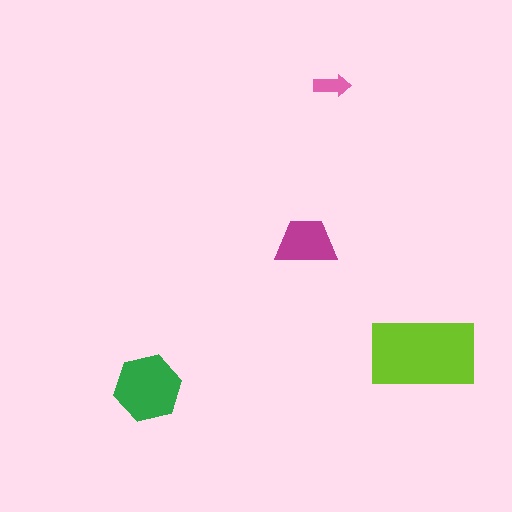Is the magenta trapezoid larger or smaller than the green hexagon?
Smaller.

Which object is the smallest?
The pink arrow.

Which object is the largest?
The lime rectangle.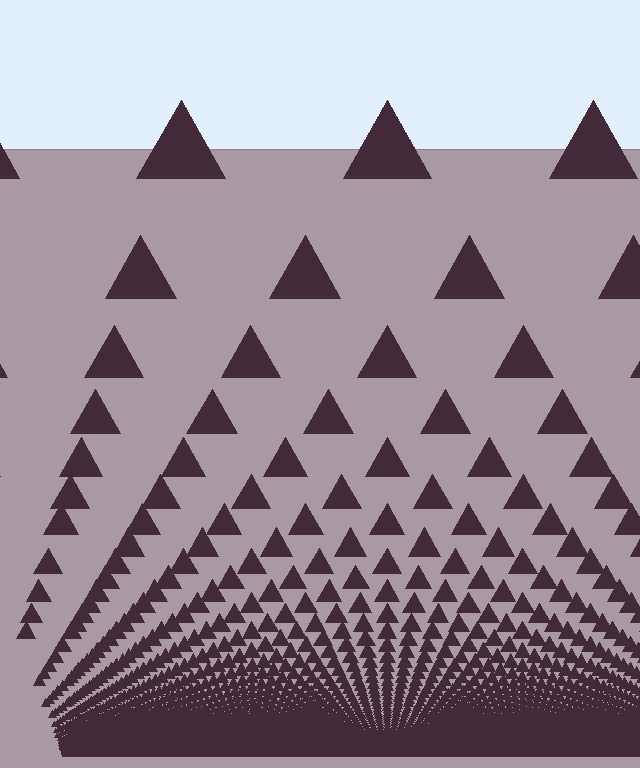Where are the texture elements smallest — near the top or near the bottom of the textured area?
Near the bottom.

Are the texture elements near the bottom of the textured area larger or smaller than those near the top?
Smaller. The gradient is inverted — elements near the bottom are smaller and denser.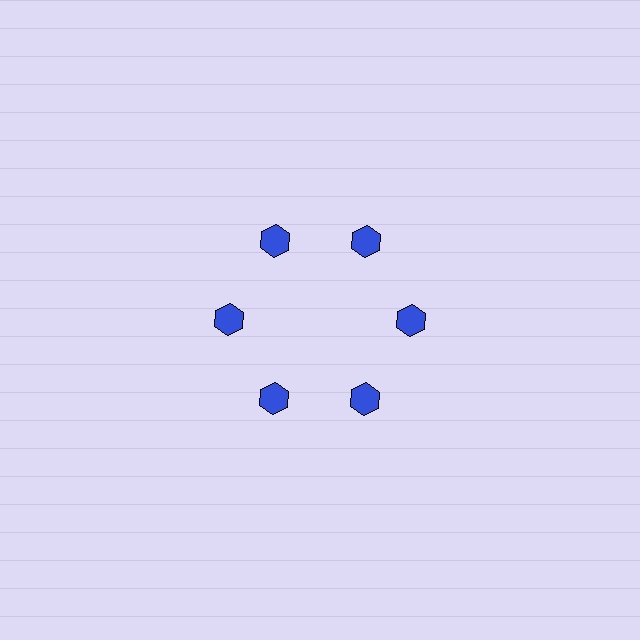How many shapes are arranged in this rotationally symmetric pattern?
There are 6 shapes, arranged in 6 groups of 1.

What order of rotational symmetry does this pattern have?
This pattern has 6-fold rotational symmetry.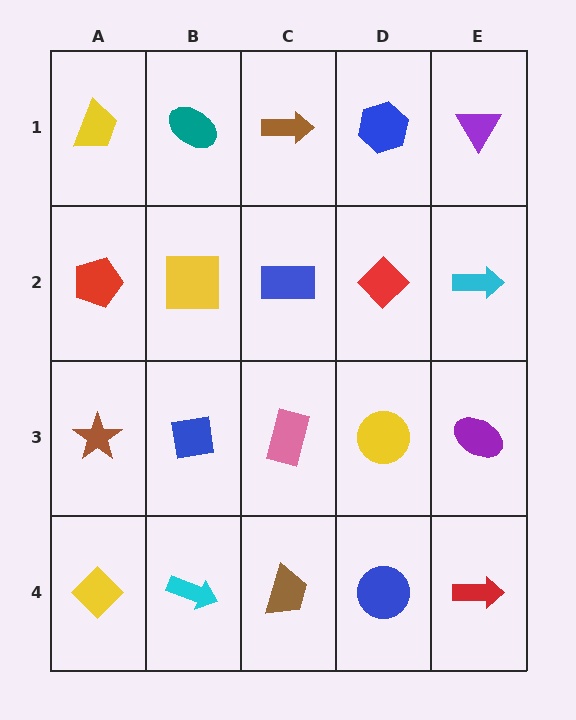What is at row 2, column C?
A blue rectangle.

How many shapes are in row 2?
5 shapes.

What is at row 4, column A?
A yellow diamond.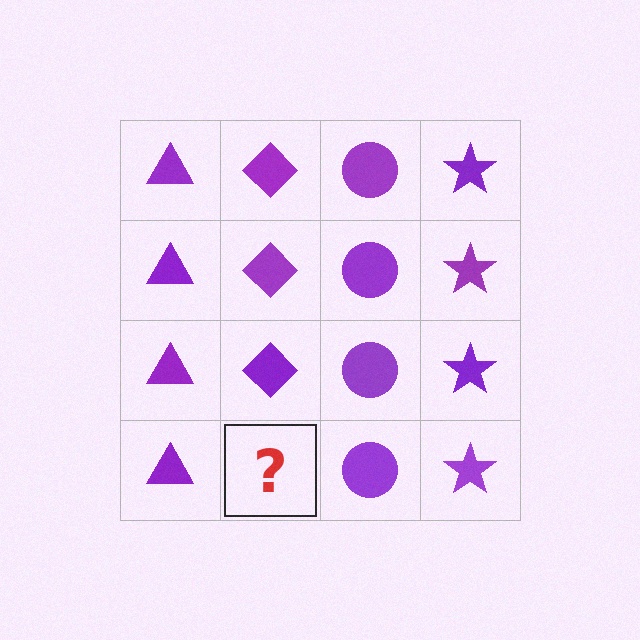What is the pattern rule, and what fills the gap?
The rule is that each column has a consistent shape. The gap should be filled with a purple diamond.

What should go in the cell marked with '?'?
The missing cell should contain a purple diamond.